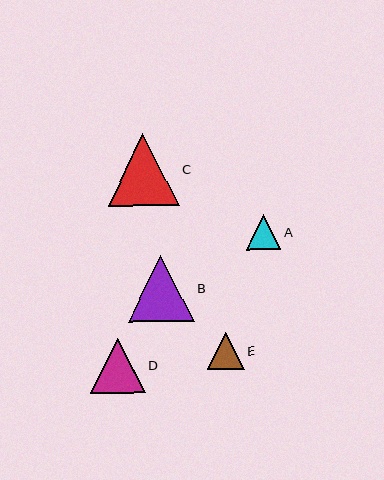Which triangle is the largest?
Triangle C is the largest with a size of approximately 72 pixels.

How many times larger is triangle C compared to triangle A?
Triangle C is approximately 2.1 times the size of triangle A.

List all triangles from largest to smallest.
From largest to smallest: C, B, D, E, A.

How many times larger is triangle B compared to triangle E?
Triangle B is approximately 1.8 times the size of triangle E.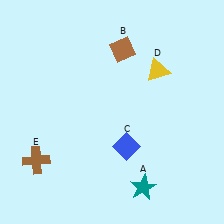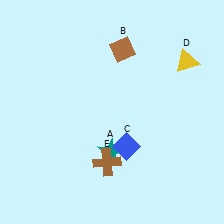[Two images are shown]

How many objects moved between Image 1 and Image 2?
3 objects moved between the two images.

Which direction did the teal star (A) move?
The teal star (A) moved up.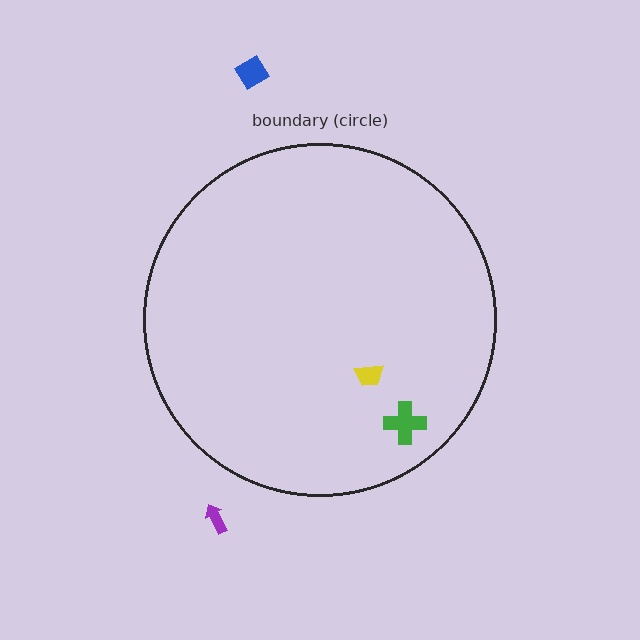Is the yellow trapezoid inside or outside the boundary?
Inside.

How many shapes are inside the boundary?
2 inside, 2 outside.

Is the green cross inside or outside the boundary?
Inside.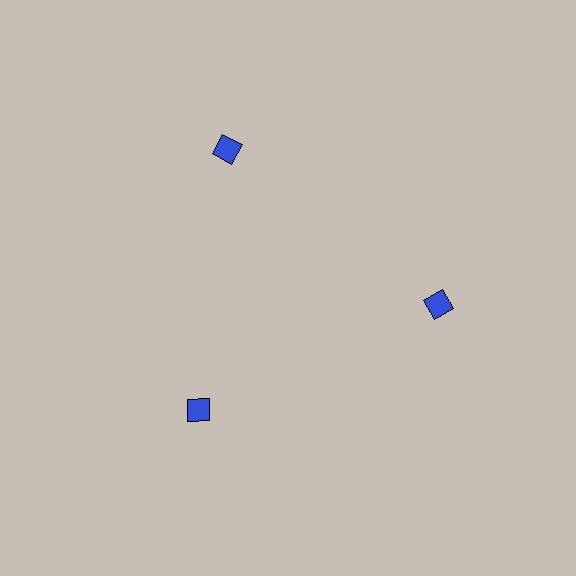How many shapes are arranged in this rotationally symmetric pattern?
There are 3 shapes, arranged in 3 groups of 1.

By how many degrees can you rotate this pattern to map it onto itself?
The pattern maps onto itself every 120 degrees of rotation.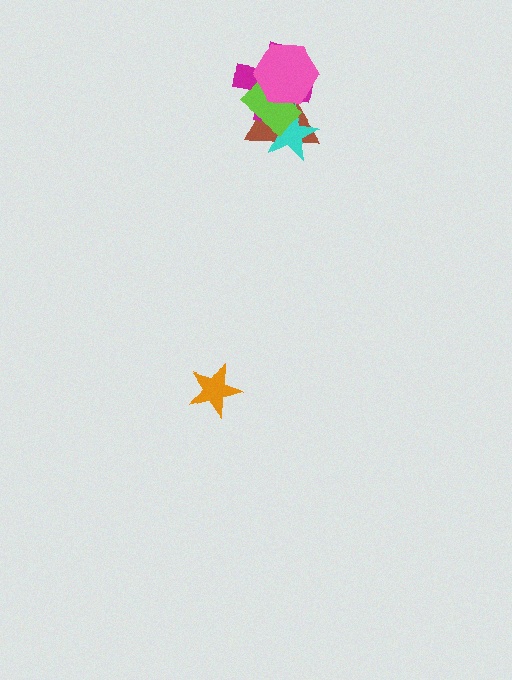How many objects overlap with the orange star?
0 objects overlap with the orange star.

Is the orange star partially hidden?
No, no other shape covers it.